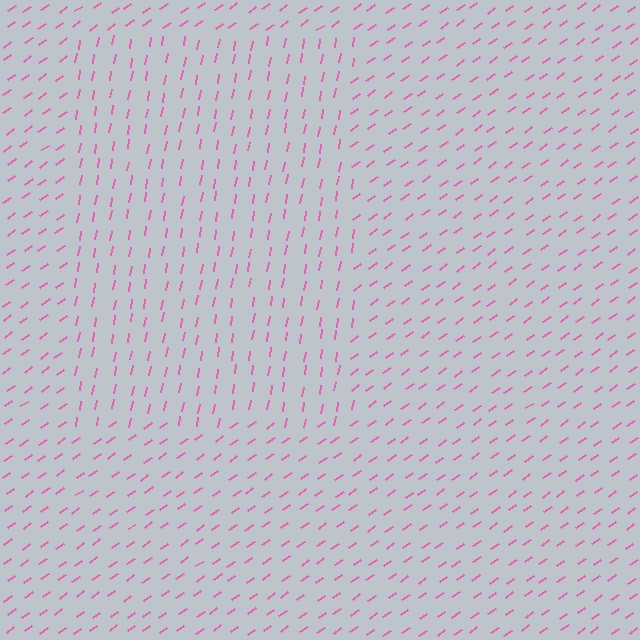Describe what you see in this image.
The image is filled with small pink line segments. A rectangle region in the image has lines oriented differently from the surrounding lines, creating a visible texture boundary.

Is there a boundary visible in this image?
Yes, there is a texture boundary formed by a change in line orientation.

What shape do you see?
I see a rectangle.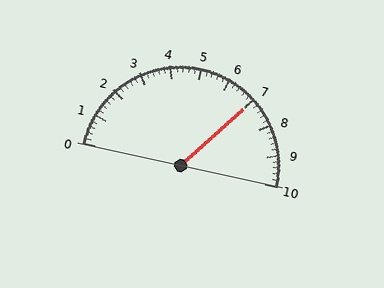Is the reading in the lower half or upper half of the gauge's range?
The reading is in the upper half of the range (0 to 10).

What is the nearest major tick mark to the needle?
The nearest major tick mark is 7.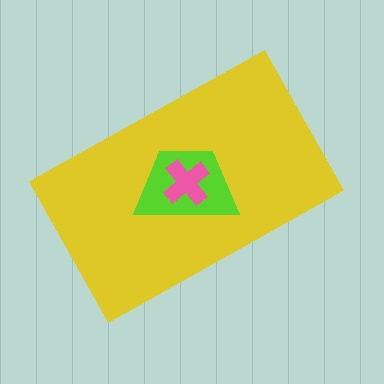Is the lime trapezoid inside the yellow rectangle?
Yes.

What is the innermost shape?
The pink cross.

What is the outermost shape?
The yellow rectangle.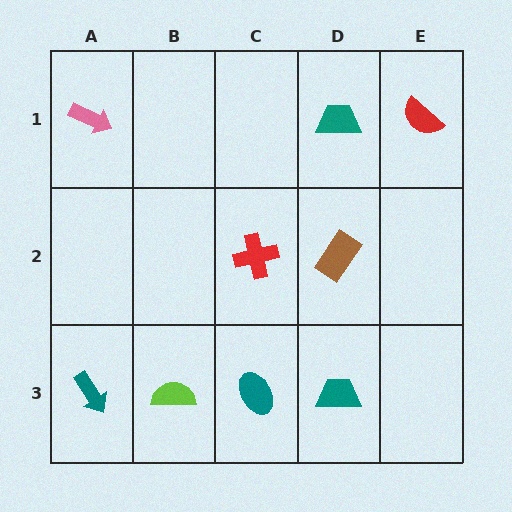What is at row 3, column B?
A lime semicircle.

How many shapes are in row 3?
4 shapes.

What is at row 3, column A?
A teal arrow.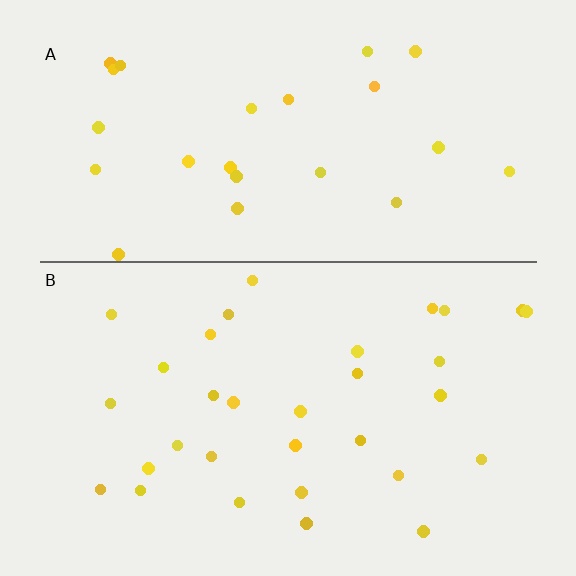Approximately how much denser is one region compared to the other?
Approximately 1.3× — region B over region A.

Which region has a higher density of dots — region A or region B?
B (the bottom).